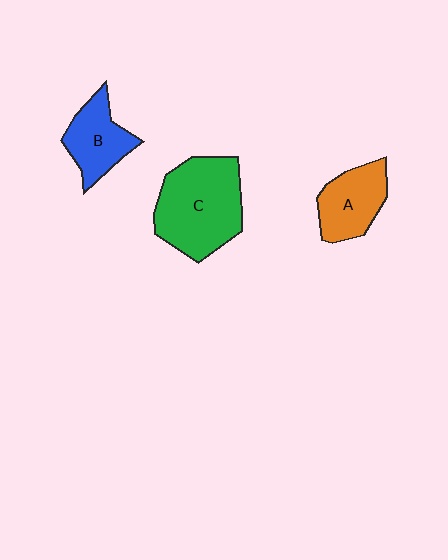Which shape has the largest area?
Shape C (green).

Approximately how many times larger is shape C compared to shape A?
Approximately 1.7 times.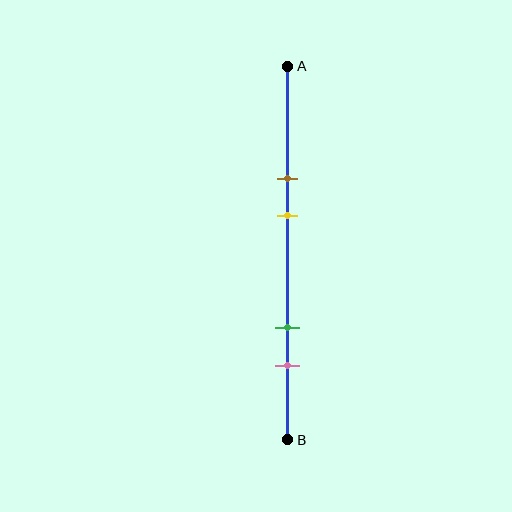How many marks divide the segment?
There are 4 marks dividing the segment.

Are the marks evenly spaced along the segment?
No, the marks are not evenly spaced.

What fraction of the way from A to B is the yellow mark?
The yellow mark is approximately 40% (0.4) of the way from A to B.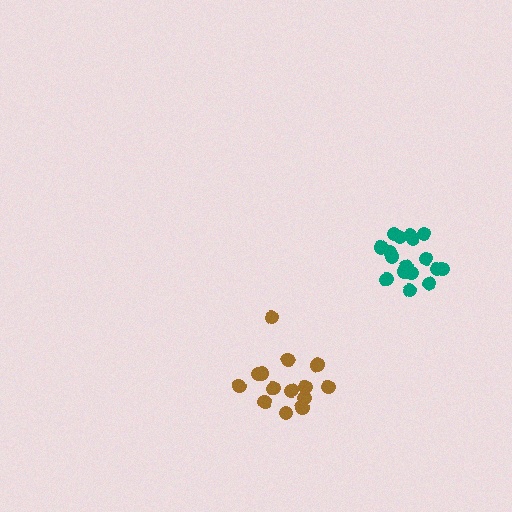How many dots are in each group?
Group 1: 14 dots, Group 2: 17 dots (31 total).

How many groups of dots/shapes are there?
There are 2 groups.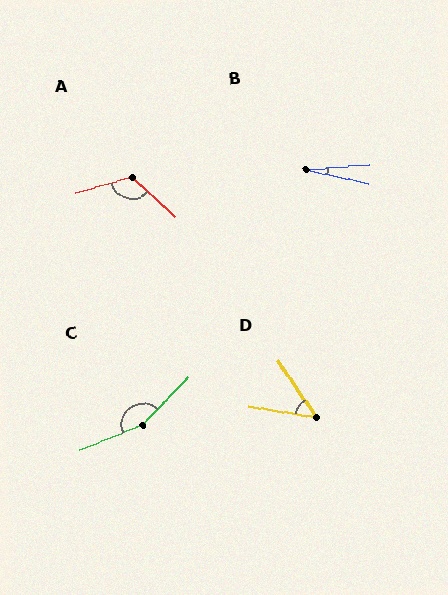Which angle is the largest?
C, at approximately 156 degrees.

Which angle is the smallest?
B, at approximately 17 degrees.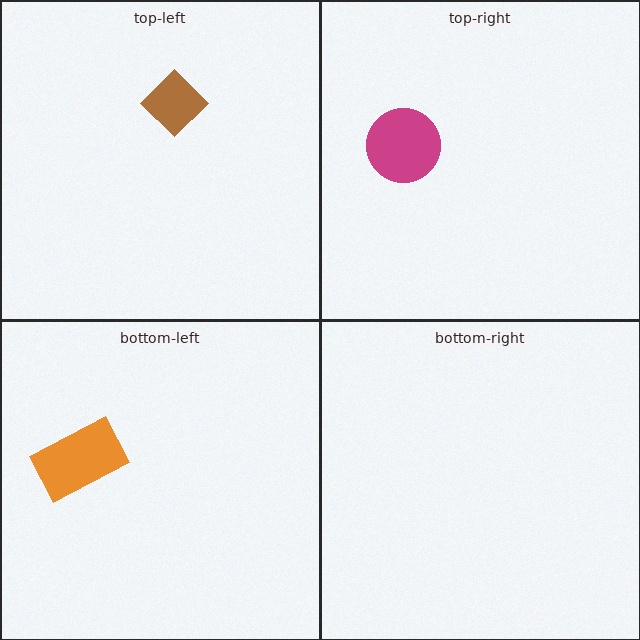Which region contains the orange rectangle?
The bottom-left region.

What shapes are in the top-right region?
The magenta circle.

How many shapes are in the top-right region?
1.